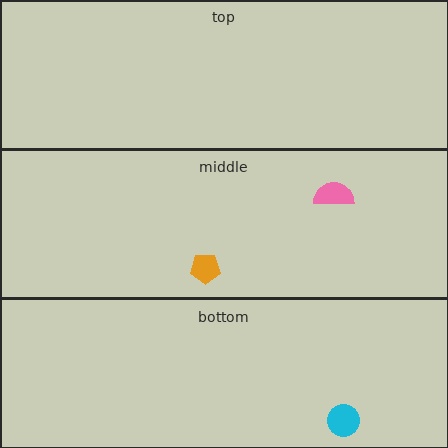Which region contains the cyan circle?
The bottom region.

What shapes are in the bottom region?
The cyan circle.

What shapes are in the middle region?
The pink semicircle, the orange pentagon.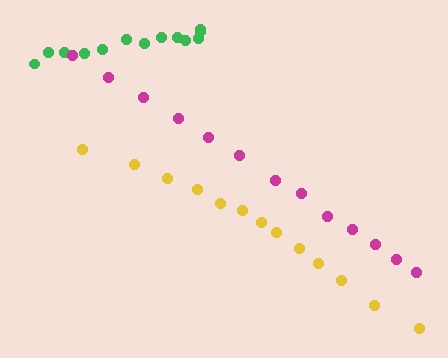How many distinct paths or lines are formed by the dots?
There are 3 distinct paths.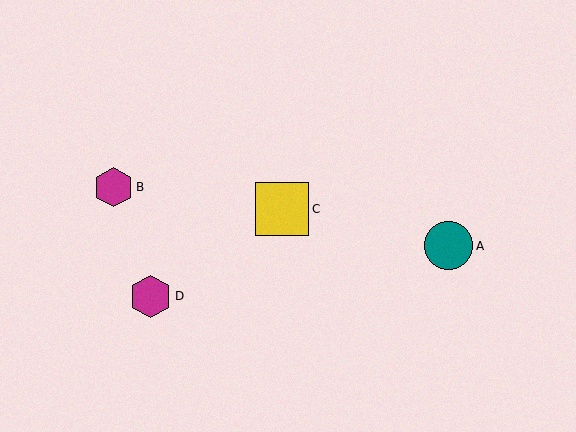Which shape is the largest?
The yellow square (labeled C) is the largest.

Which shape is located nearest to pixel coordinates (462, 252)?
The teal circle (labeled A) at (449, 246) is nearest to that location.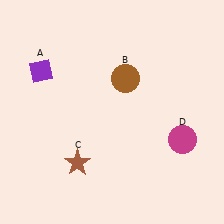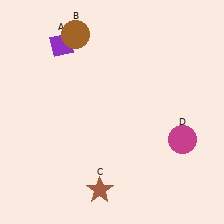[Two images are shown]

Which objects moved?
The objects that moved are: the purple diamond (A), the brown circle (B), the brown star (C).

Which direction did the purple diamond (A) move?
The purple diamond (A) moved up.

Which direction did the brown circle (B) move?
The brown circle (B) moved left.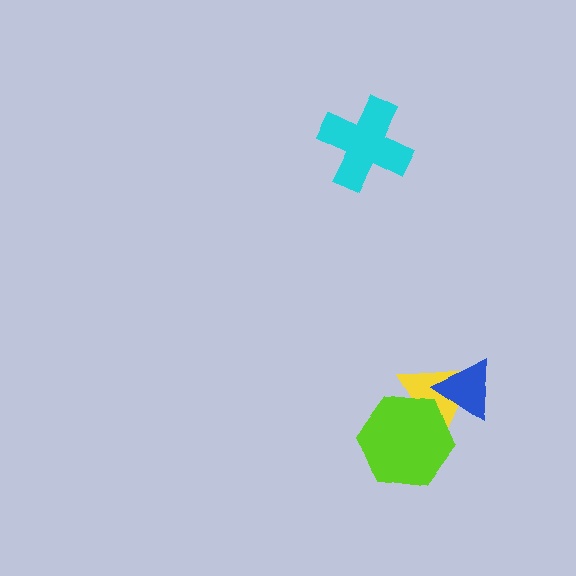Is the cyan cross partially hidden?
No, no other shape covers it.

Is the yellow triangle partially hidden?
Yes, it is partially covered by another shape.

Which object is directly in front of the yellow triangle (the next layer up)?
The blue triangle is directly in front of the yellow triangle.